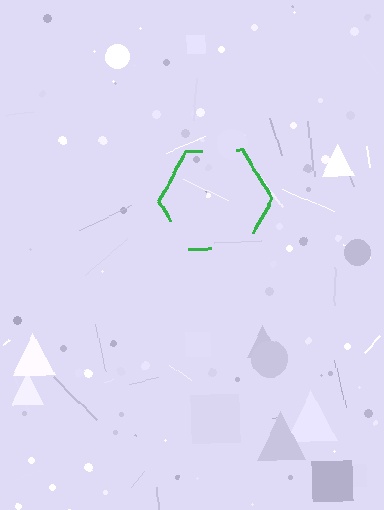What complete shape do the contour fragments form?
The contour fragments form a hexagon.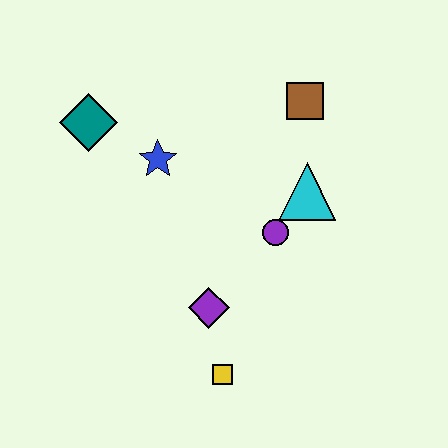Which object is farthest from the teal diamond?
The yellow square is farthest from the teal diamond.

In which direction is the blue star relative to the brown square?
The blue star is to the left of the brown square.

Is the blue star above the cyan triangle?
Yes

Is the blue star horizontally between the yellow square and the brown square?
No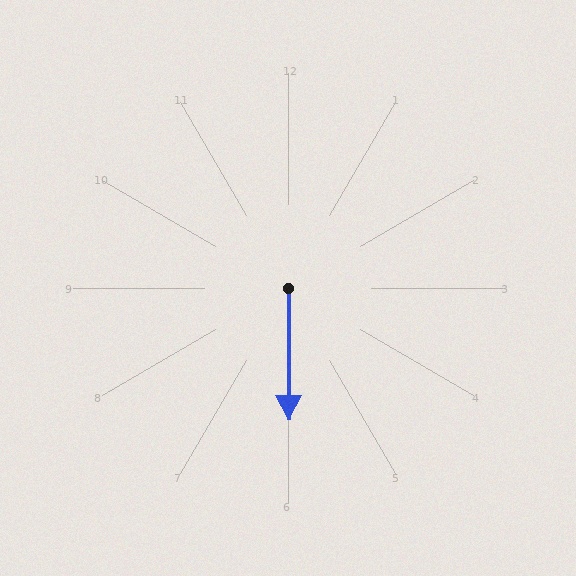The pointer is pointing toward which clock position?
Roughly 6 o'clock.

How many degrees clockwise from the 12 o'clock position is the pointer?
Approximately 180 degrees.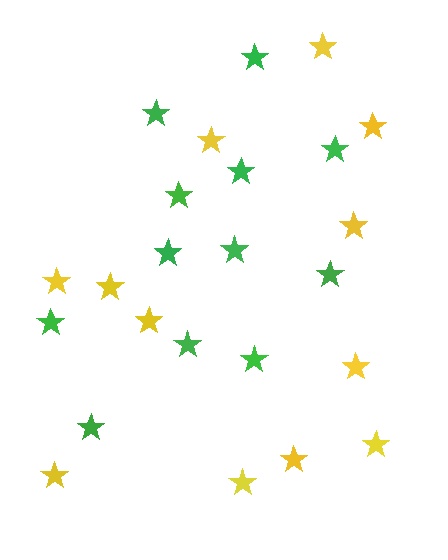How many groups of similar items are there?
There are 2 groups: one group of yellow stars (12) and one group of green stars (12).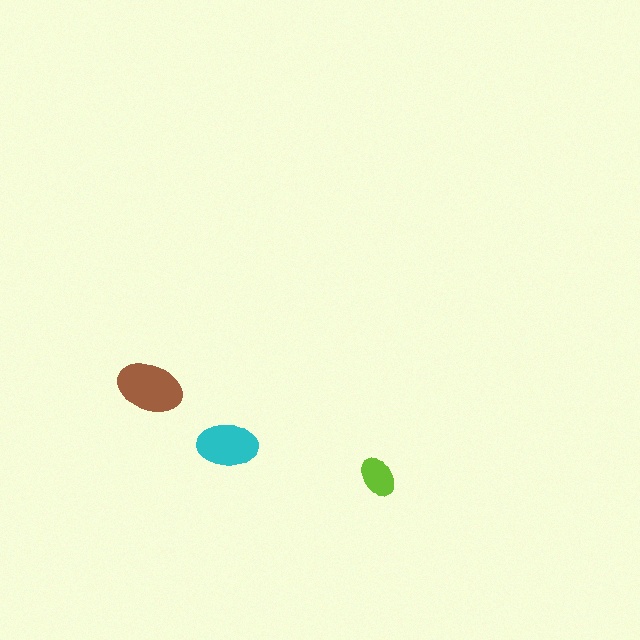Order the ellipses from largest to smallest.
the brown one, the cyan one, the lime one.